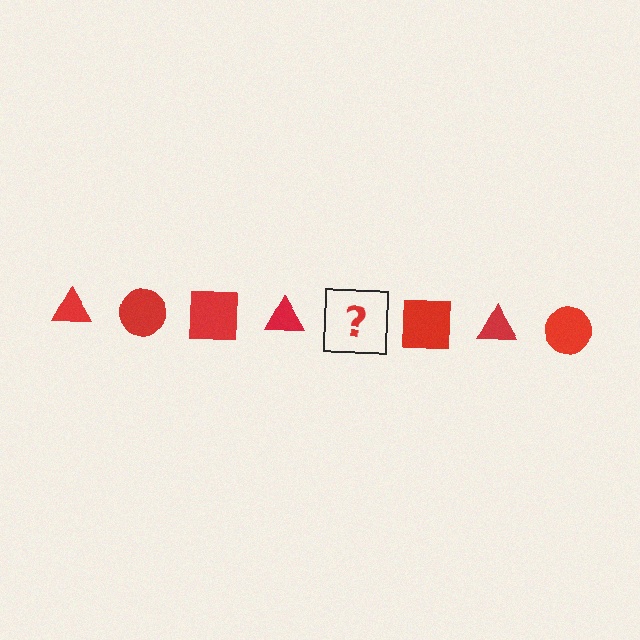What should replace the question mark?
The question mark should be replaced with a red circle.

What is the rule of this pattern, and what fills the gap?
The rule is that the pattern cycles through triangle, circle, square shapes in red. The gap should be filled with a red circle.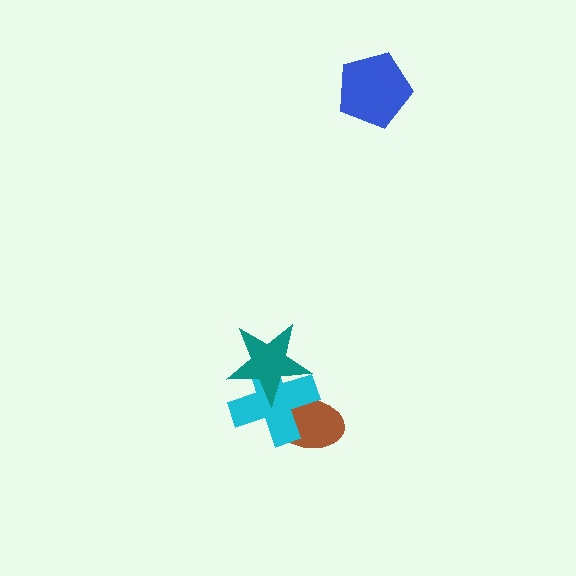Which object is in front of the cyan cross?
The teal star is in front of the cyan cross.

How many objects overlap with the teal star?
2 objects overlap with the teal star.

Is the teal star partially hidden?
No, no other shape covers it.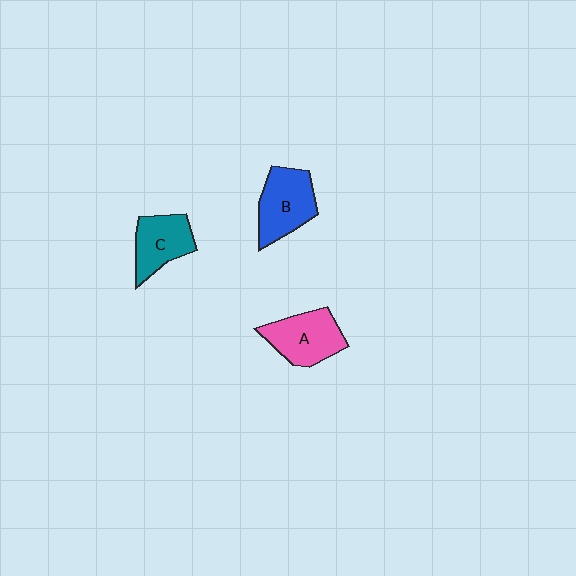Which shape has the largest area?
Shape B (blue).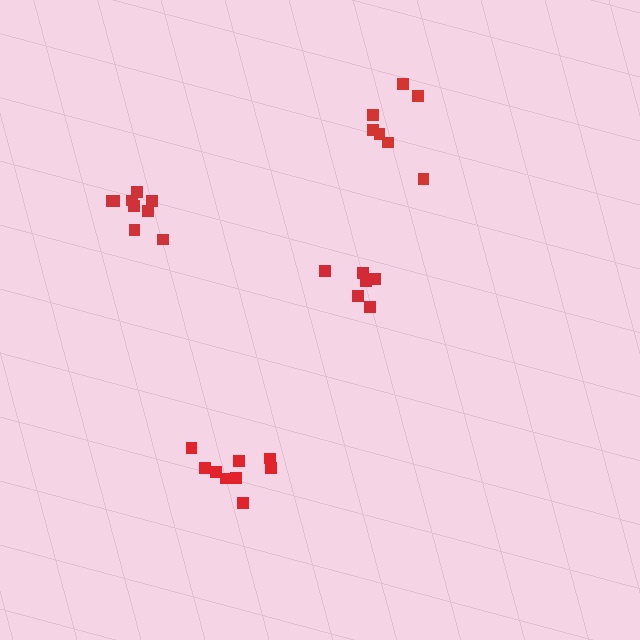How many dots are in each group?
Group 1: 9 dots, Group 2: 6 dots, Group 3: 9 dots, Group 4: 7 dots (31 total).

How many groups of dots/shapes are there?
There are 4 groups.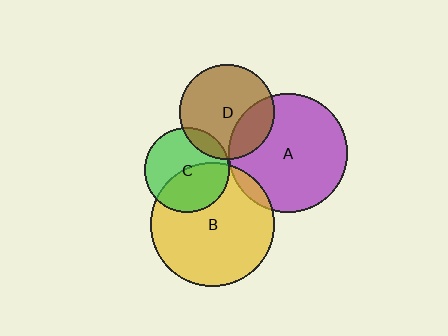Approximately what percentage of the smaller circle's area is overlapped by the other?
Approximately 25%.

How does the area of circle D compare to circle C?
Approximately 1.3 times.